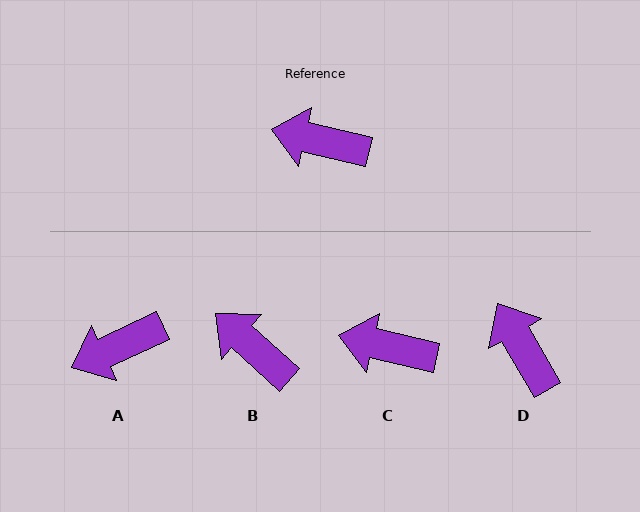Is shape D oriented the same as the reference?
No, it is off by about 47 degrees.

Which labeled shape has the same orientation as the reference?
C.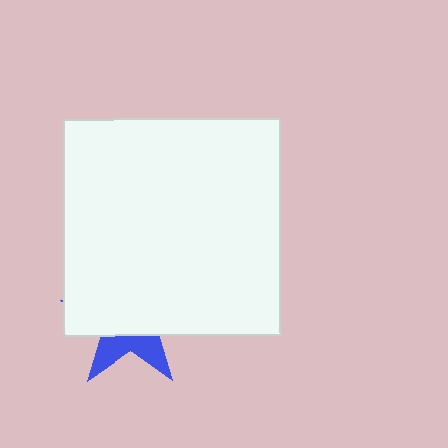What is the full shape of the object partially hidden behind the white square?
The partially hidden object is a blue star.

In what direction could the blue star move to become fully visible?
The blue star could move down. That would shift it out from behind the white square entirely.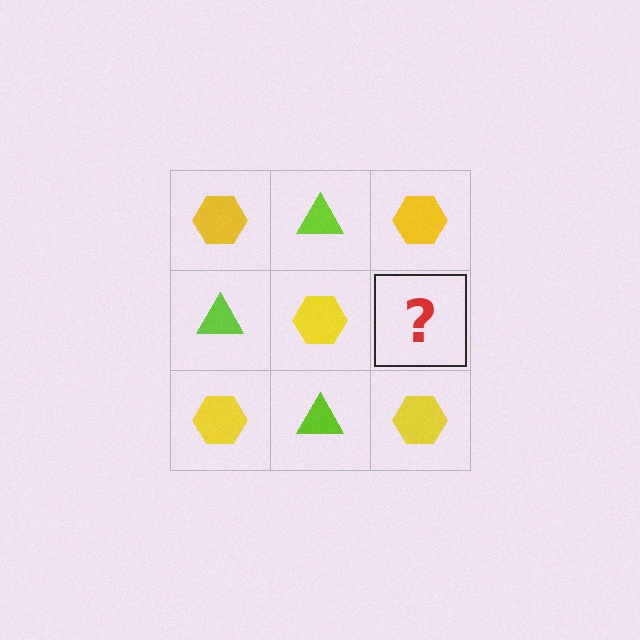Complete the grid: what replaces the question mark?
The question mark should be replaced with a lime triangle.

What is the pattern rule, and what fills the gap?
The rule is that it alternates yellow hexagon and lime triangle in a checkerboard pattern. The gap should be filled with a lime triangle.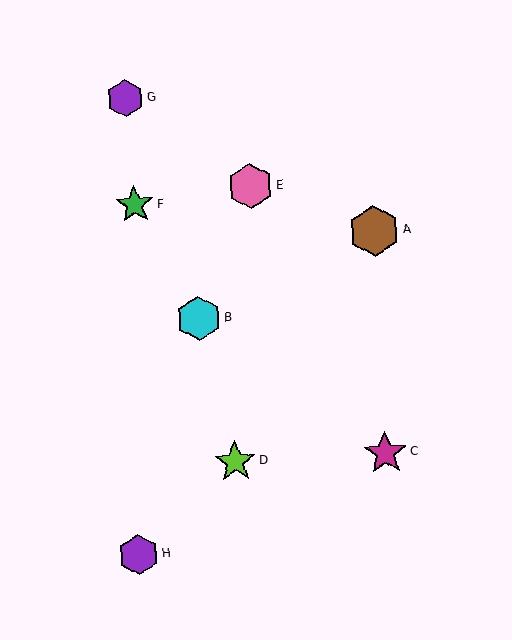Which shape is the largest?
The brown hexagon (labeled A) is the largest.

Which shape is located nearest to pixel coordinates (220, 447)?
The lime star (labeled D) at (235, 462) is nearest to that location.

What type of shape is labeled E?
Shape E is a pink hexagon.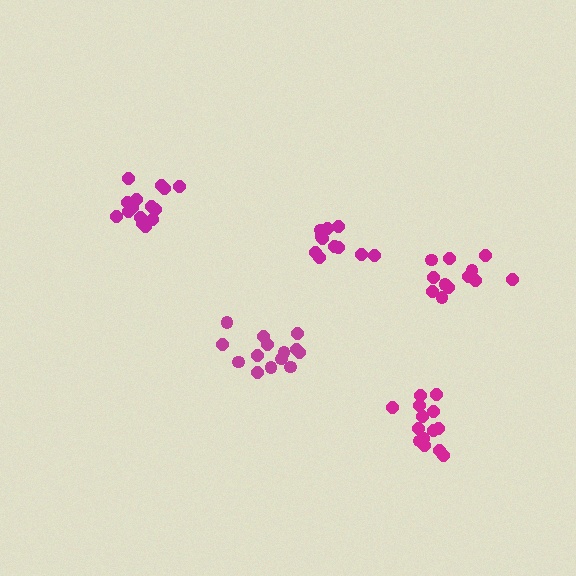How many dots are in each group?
Group 1: 14 dots, Group 2: 14 dots, Group 3: 11 dots, Group 4: 16 dots, Group 5: 12 dots (67 total).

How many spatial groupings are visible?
There are 5 spatial groupings.